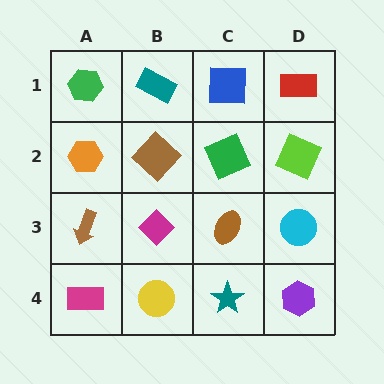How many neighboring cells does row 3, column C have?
4.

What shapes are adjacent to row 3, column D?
A lime square (row 2, column D), a purple hexagon (row 4, column D), a brown ellipse (row 3, column C).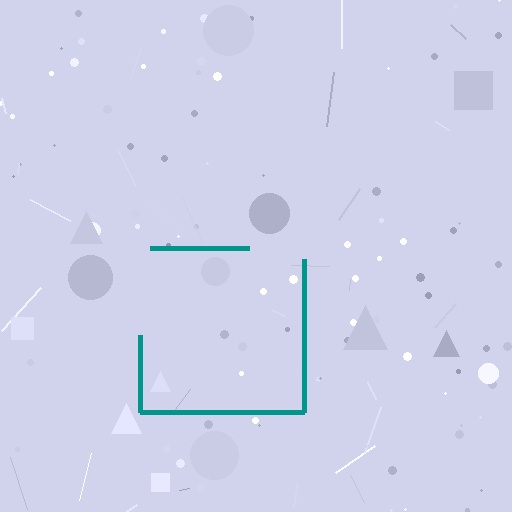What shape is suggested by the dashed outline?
The dashed outline suggests a square.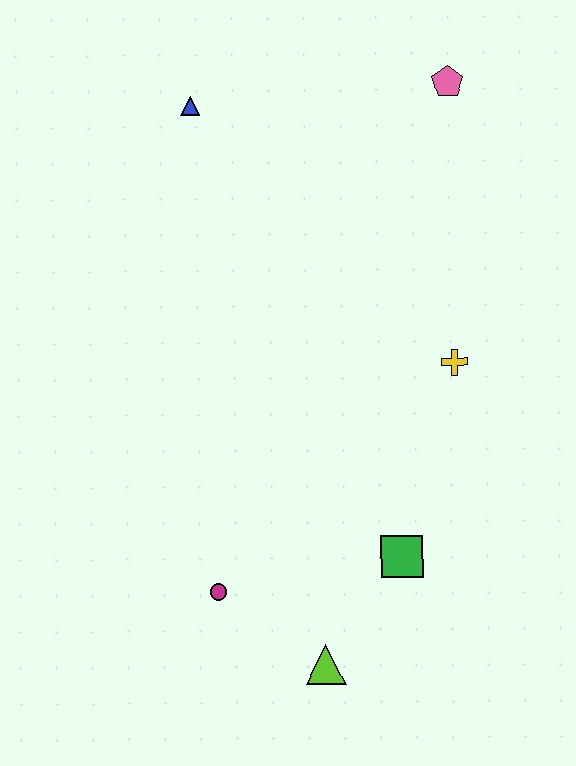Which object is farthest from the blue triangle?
The lime triangle is farthest from the blue triangle.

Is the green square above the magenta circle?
Yes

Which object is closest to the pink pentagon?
The blue triangle is closest to the pink pentagon.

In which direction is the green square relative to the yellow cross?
The green square is below the yellow cross.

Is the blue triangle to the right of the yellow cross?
No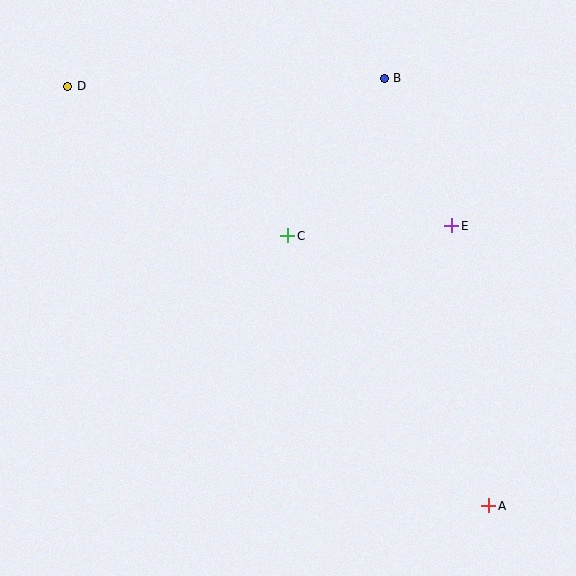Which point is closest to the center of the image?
Point C at (288, 236) is closest to the center.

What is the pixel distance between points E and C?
The distance between E and C is 164 pixels.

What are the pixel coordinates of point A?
Point A is at (489, 506).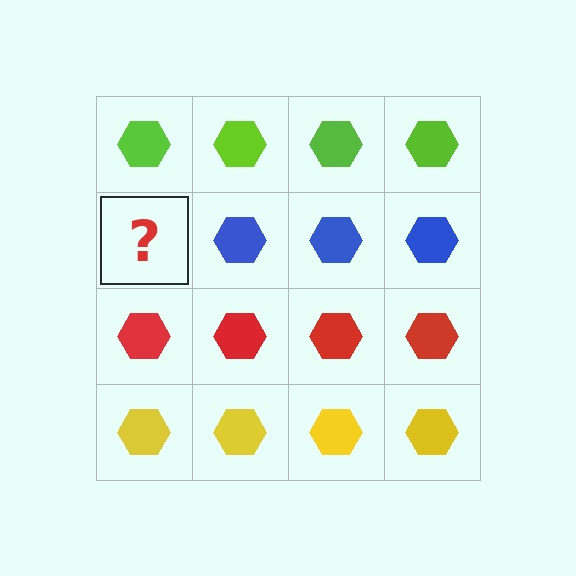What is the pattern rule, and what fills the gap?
The rule is that each row has a consistent color. The gap should be filled with a blue hexagon.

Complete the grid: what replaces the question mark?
The question mark should be replaced with a blue hexagon.